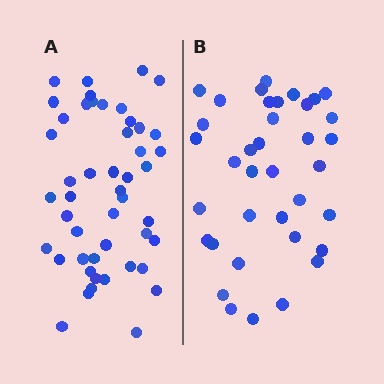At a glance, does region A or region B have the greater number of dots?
Region A (the left region) has more dots.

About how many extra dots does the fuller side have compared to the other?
Region A has roughly 12 or so more dots than region B.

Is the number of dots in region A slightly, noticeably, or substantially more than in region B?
Region A has noticeably more, but not dramatically so. The ratio is roughly 1.3 to 1.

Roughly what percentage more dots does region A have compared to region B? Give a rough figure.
About 30% more.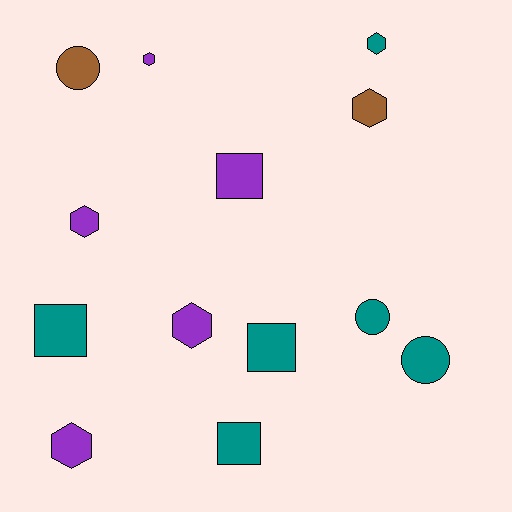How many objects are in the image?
There are 13 objects.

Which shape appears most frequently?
Hexagon, with 6 objects.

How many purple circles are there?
There are no purple circles.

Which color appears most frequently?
Teal, with 6 objects.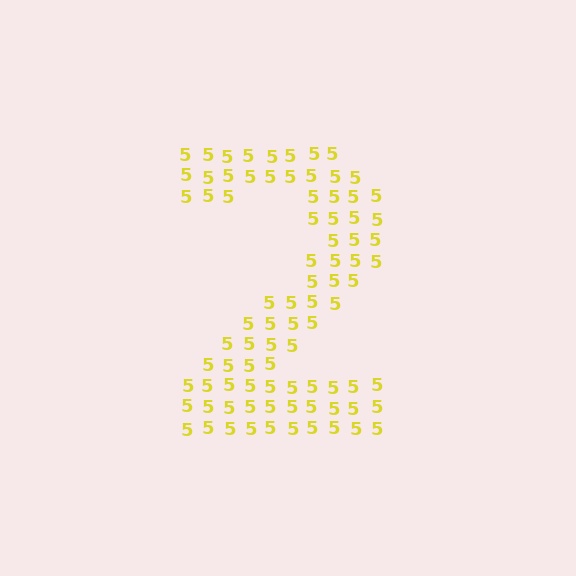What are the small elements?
The small elements are digit 5's.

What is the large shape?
The large shape is the digit 2.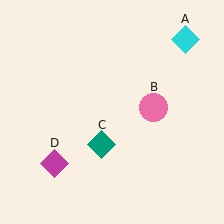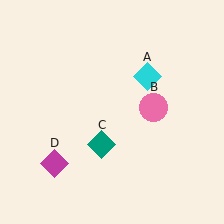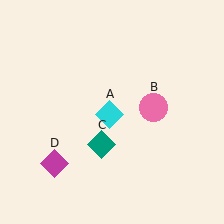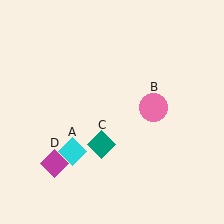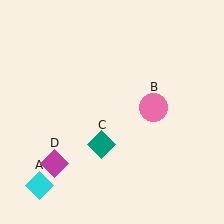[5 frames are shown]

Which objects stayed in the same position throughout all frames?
Pink circle (object B) and teal diamond (object C) and magenta diamond (object D) remained stationary.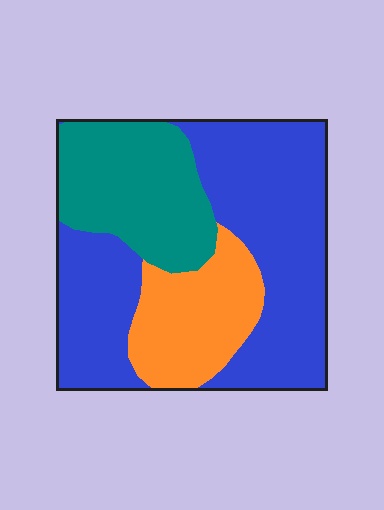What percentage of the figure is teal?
Teal covers roughly 25% of the figure.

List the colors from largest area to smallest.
From largest to smallest: blue, teal, orange.